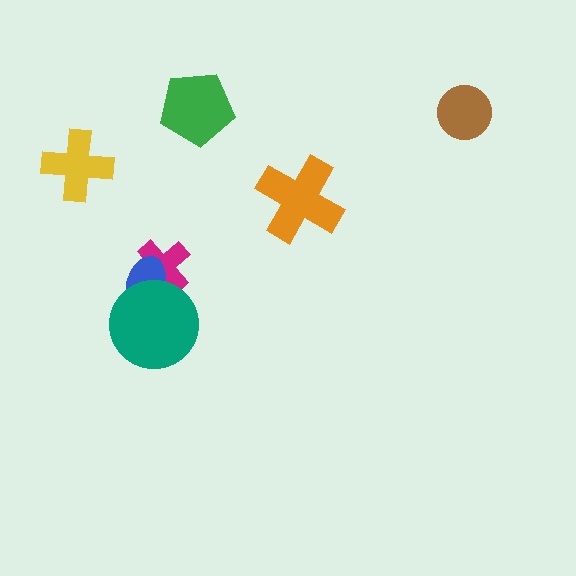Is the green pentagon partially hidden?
No, no other shape covers it.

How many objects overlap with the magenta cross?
2 objects overlap with the magenta cross.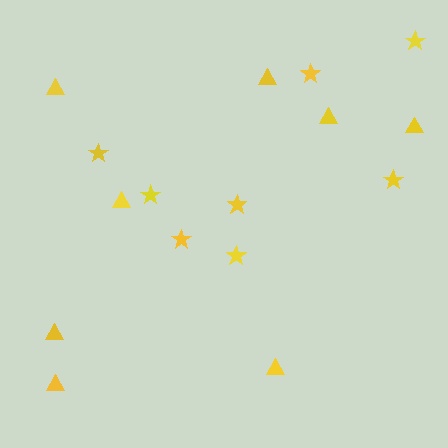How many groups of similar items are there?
There are 2 groups: one group of triangles (8) and one group of stars (8).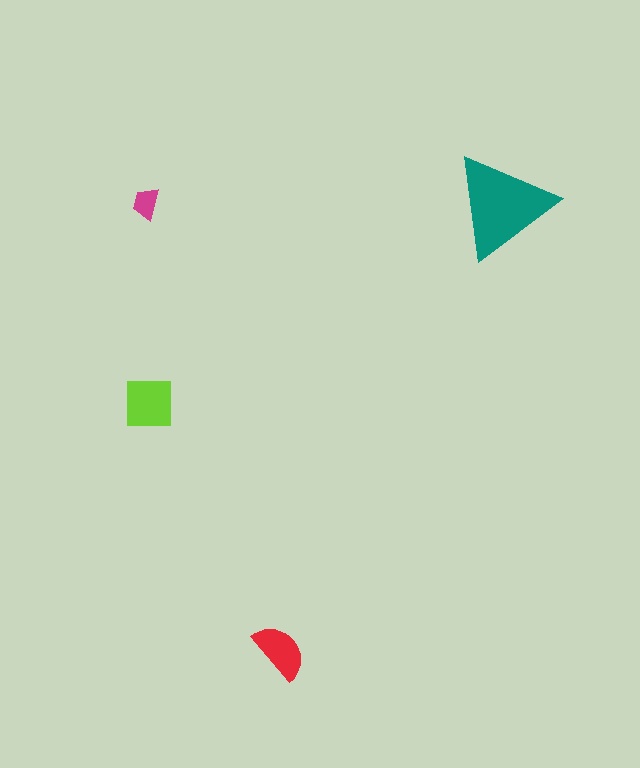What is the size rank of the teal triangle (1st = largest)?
1st.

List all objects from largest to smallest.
The teal triangle, the lime square, the red semicircle, the magenta trapezoid.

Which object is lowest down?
The red semicircle is bottommost.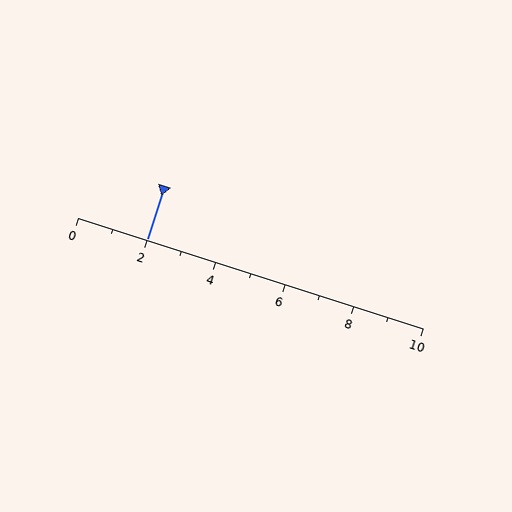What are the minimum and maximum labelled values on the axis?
The axis runs from 0 to 10.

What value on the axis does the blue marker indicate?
The marker indicates approximately 2.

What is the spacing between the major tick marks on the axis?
The major ticks are spaced 2 apart.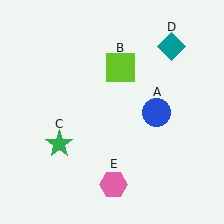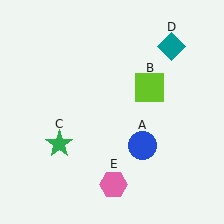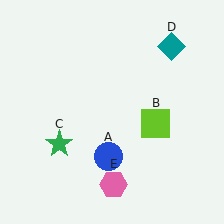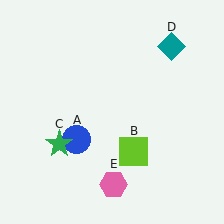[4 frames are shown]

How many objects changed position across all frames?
2 objects changed position: blue circle (object A), lime square (object B).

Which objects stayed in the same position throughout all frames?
Green star (object C) and teal diamond (object D) and pink hexagon (object E) remained stationary.